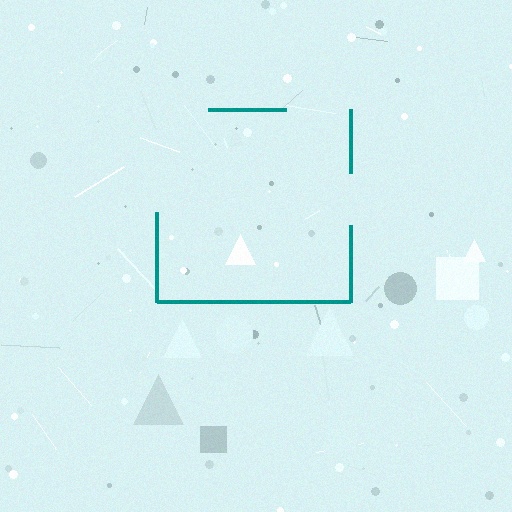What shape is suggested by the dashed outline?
The dashed outline suggests a square.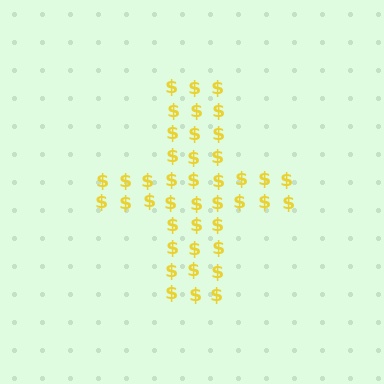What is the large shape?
The large shape is a cross.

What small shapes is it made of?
It is made of small dollar signs.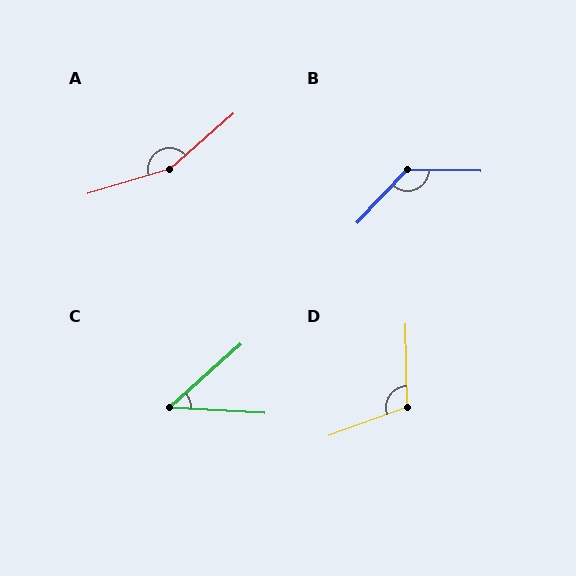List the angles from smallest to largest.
C (45°), D (109°), B (132°), A (155°).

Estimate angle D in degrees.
Approximately 109 degrees.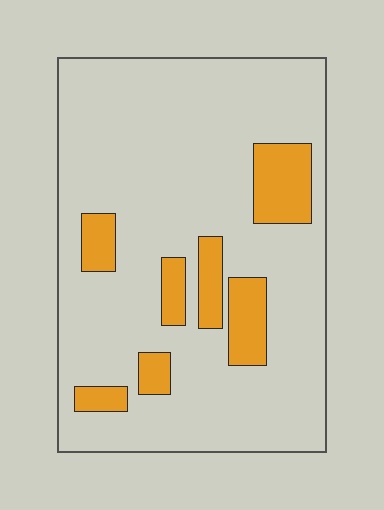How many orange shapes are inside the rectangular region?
7.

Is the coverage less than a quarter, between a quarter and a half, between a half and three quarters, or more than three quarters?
Less than a quarter.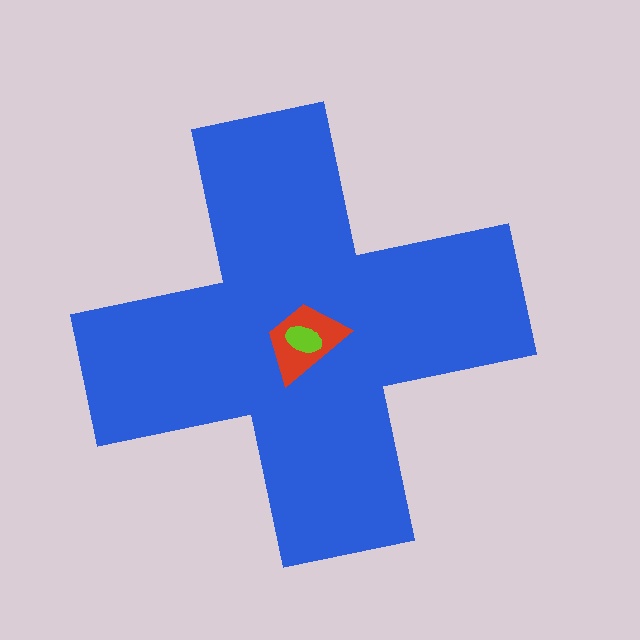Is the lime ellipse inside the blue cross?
Yes.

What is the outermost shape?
The blue cross.